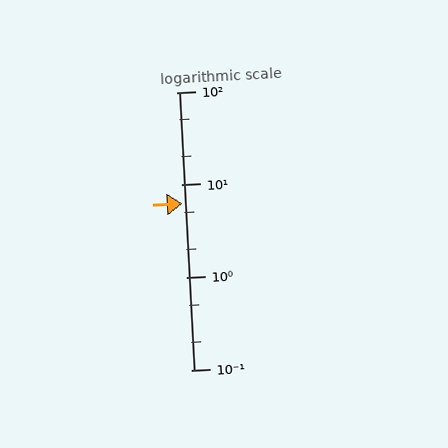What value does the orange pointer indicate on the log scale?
The pointer indicates approximately 6.3.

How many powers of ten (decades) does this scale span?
The scale spans 3 decades, from 0.1 to 100.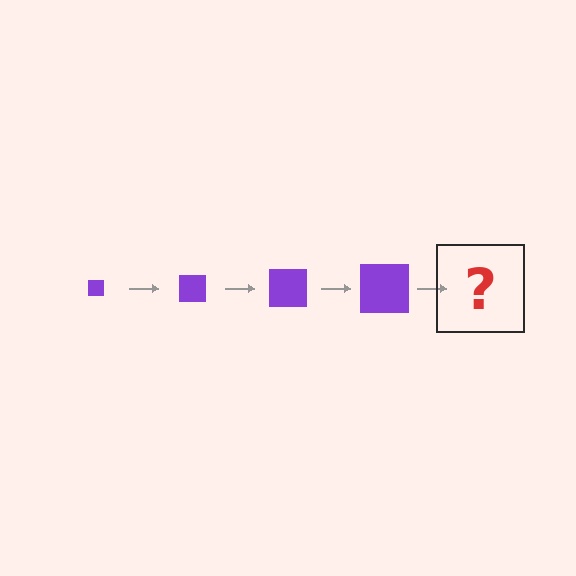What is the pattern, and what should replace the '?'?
The pattern is that the square gets progressively larger each step. The '?' should be a purple square, larger than the previous one.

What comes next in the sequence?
The next element should be a purple square, larger than the previous one.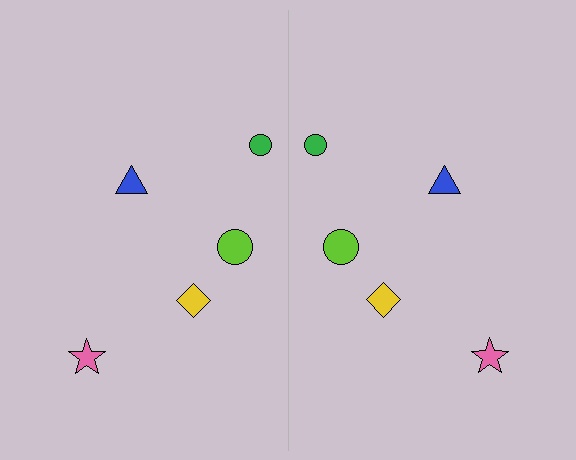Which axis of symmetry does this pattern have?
The pattern has a vertical axis of symmetry running through the center of the image.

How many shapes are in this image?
There are 10 shapes in this image.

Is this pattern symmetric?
Yes, this pattern has bilateral (reflection) symmetry.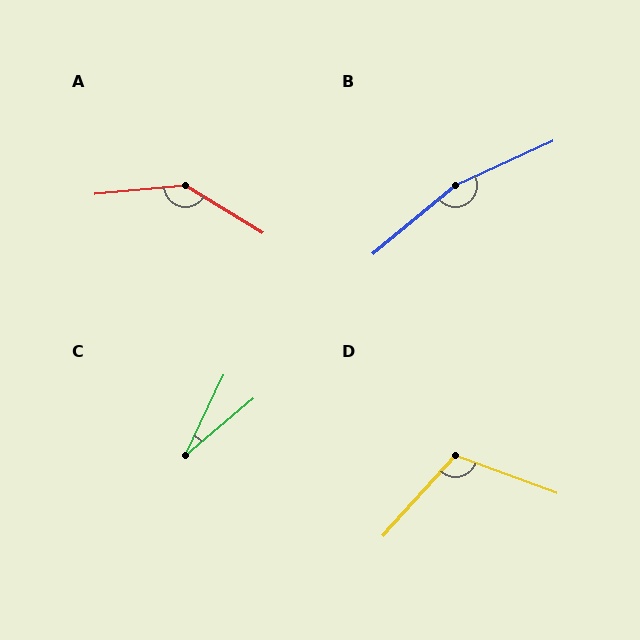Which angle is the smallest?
C, at approximately 25 degrees.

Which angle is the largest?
B, at approximately 165 degrees.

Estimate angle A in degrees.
Approximately 143 degrees.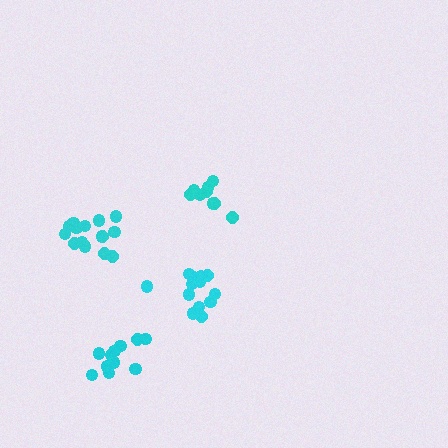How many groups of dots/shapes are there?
There are 4 groups.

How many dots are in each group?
Group 1: 9 dots, Group 2: 14 dots, Group 3: 11 dots, Group 4: 15 dots (49 total).